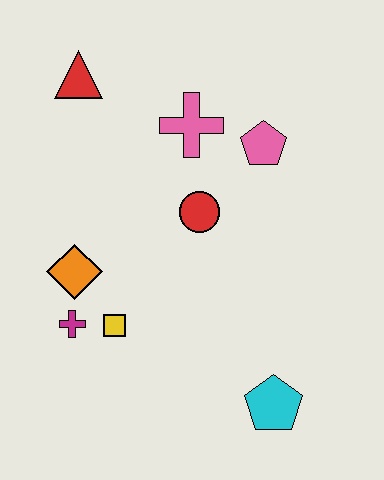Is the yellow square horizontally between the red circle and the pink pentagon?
No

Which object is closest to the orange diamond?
The magenta cross is closest to the orange diamond.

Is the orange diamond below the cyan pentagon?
No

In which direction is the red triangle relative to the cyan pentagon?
The red triangle is above the cyan pentagon.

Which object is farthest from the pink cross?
The cyan pentagon is farthest from the pink cross.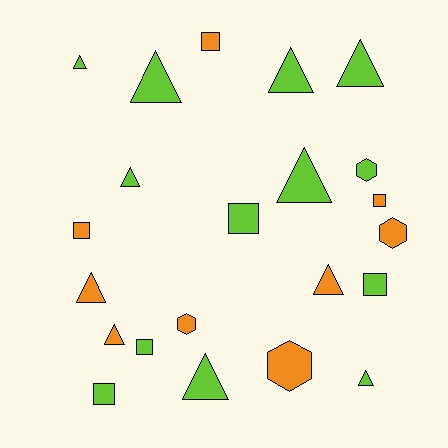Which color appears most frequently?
Lime, with 13 objects.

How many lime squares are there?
There are 4 lime squares.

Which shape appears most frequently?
Triangle, with 11 objects.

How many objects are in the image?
There are 22 objects.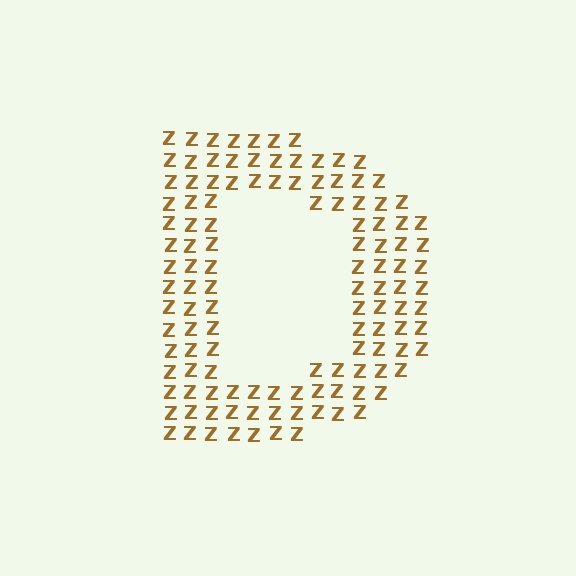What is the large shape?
The large shape is the letter D.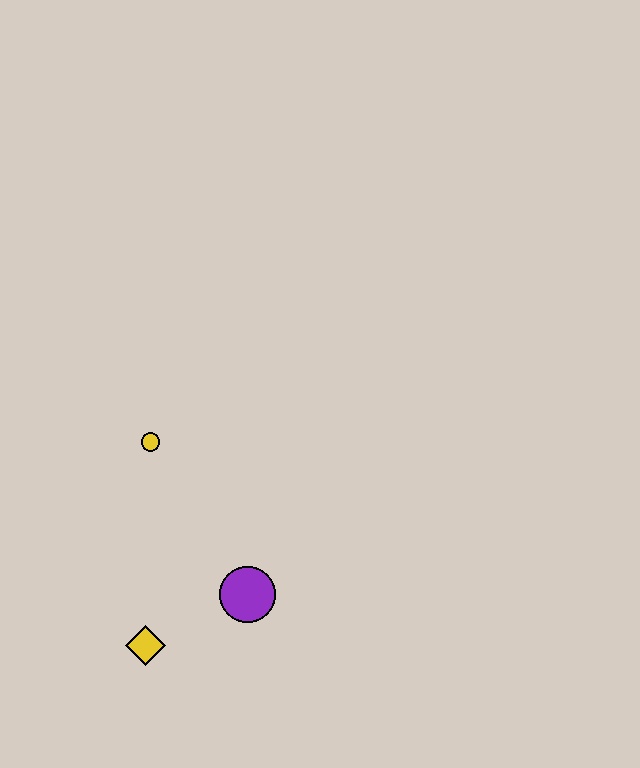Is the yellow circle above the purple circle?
Yes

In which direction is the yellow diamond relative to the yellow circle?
The yellow diamond is below the yellow circle.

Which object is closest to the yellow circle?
The purple circle is closest to the yellow circle.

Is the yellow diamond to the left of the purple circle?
Yes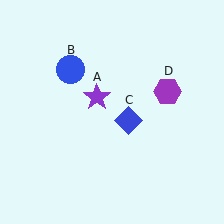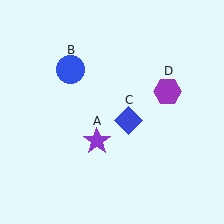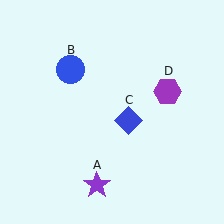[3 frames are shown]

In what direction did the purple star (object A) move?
The purple star (object A) moved down.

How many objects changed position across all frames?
1 object changed position: purple star (object A).